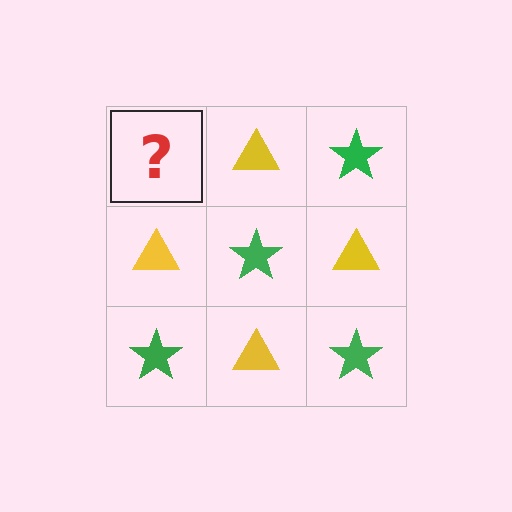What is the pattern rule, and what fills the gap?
The rule is that it alternates green star and yellow triangle in a checkerboard pattern. The gap should be filled with a green star.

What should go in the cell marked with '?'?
The missing cell should contain a green star.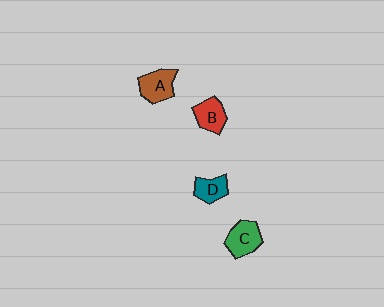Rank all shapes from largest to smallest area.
From largest to smallest: C (green), A (brown), B (red), D (teal).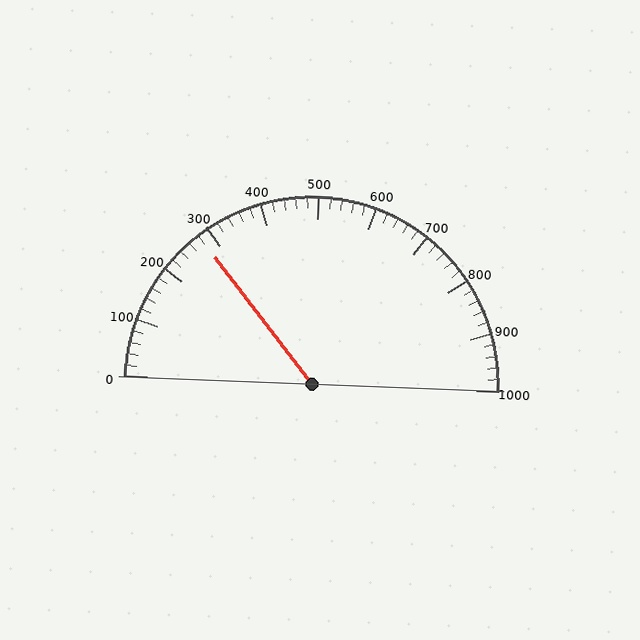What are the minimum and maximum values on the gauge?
The gauge ranges from 0 to 1000.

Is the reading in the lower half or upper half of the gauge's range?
The reading is in the lower half of the range (0 to 1000).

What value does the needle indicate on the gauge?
The needle indicates approximately 280.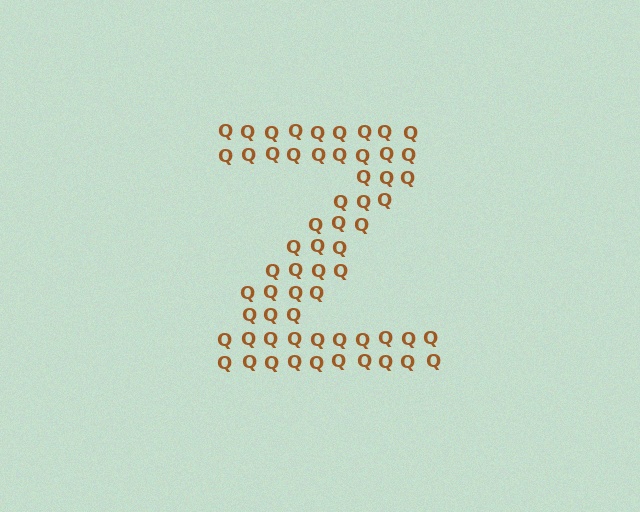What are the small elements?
The small elements are letter Q's.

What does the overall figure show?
The overall figure shows the letter Z.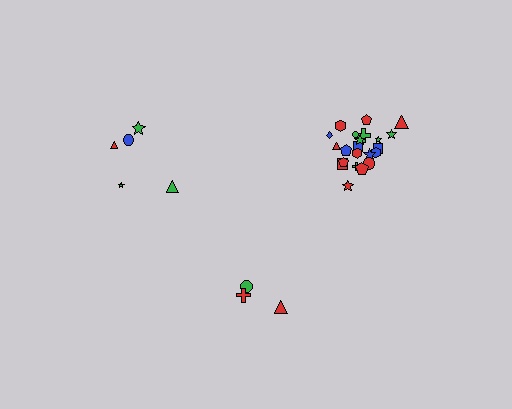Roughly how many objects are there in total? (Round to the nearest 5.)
Roughly 30 objects in total.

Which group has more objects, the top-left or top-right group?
The top-right group.